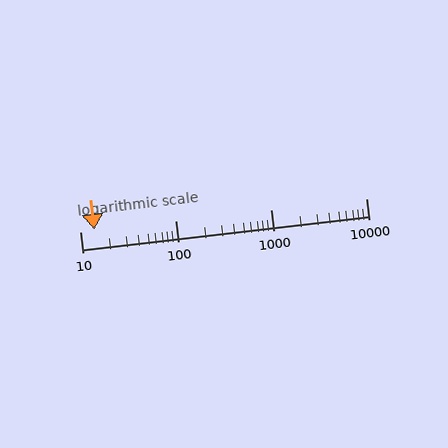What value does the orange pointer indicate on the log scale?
The pointer indicates approximately 14.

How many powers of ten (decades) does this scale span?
The scale spans 3 decades, from 10 to 10000.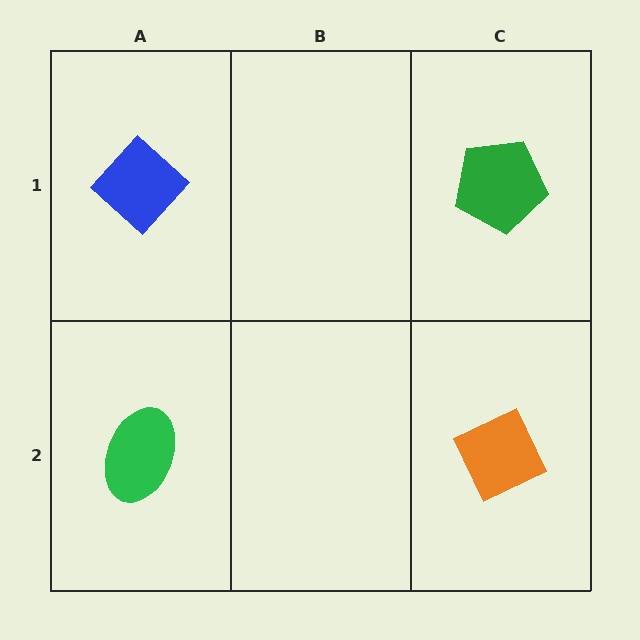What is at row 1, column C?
A green pentagon.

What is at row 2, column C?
An orange diamond.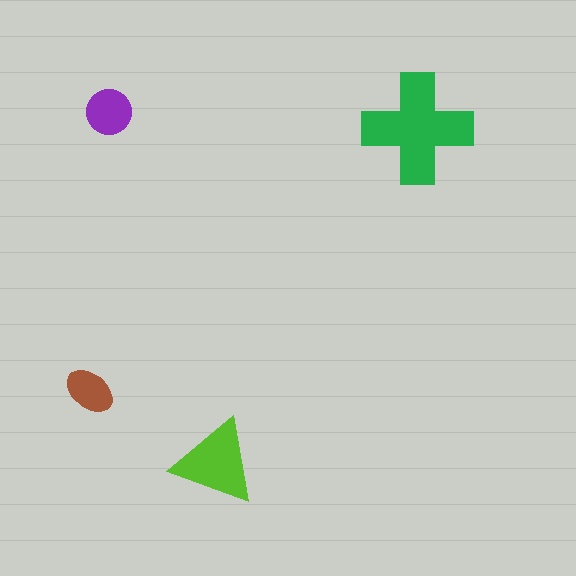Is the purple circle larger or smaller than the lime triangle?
Smaller.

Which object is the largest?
The green cross.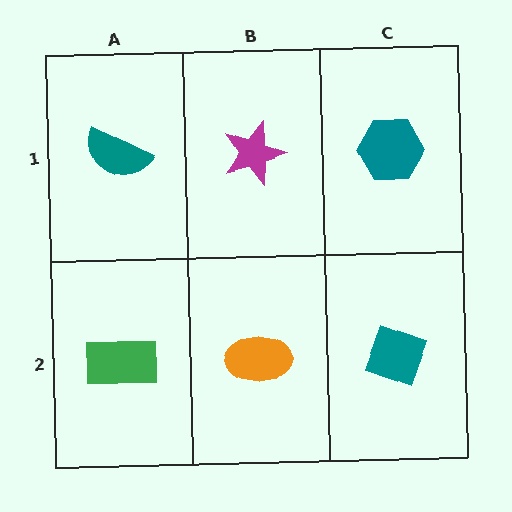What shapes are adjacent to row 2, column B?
A magenta star (row 1, column B), a green rectangle (row 2, column A), a teal diamond (row 2, column C).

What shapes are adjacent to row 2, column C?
A teal hexagon (row 1, column C), an orange ellipse (row 2, column B).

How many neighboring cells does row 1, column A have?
2.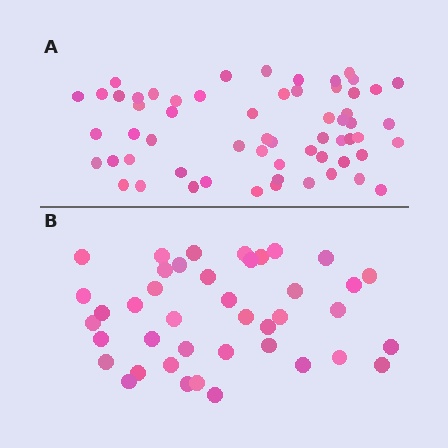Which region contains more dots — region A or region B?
Region A (the top region) has more dots.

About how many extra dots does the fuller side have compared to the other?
Region A has approximately 20 more dots than region B.